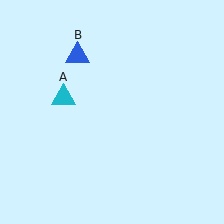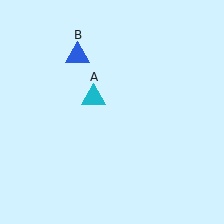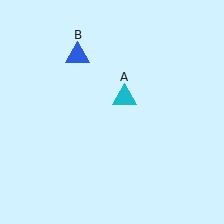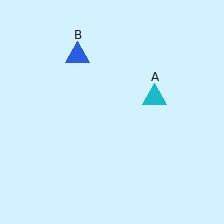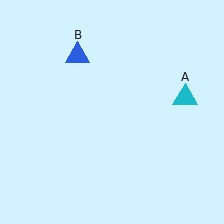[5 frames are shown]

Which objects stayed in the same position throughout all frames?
Blue triangle (object B) remained stationary.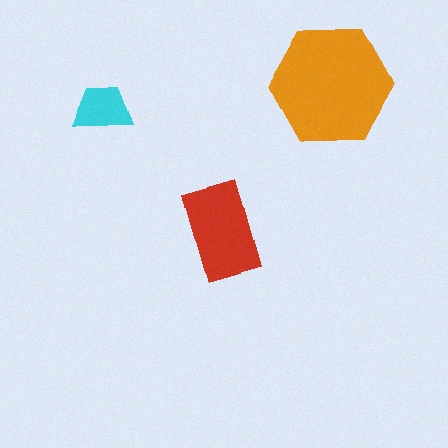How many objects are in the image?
There are 3 objects in the image.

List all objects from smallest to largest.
The cyan trapezoid, the red rectangle, the orange hexagon.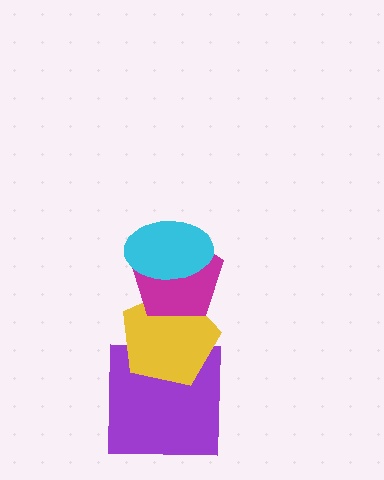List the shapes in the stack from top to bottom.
From top to bottom: the cyan ellipse, the magenta pentagon, the yellow pentagon, the purple square.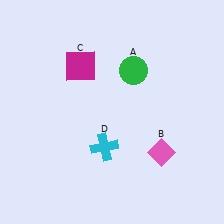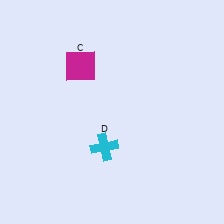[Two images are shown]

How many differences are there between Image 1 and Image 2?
There are 2 differences between the two images.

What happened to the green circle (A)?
The green circle (A) was removed in Image 2. It was in the top-right area of Image 1.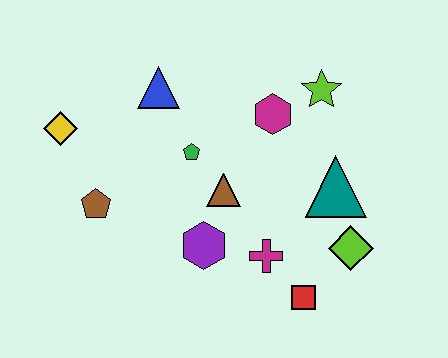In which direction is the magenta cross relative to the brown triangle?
The magenta cross is below the brown triangle.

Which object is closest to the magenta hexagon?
The lime star is closest to the magenta hexagon.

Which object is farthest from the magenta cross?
The yellow diamond is farthest from the magenta cross.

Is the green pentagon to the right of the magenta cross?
No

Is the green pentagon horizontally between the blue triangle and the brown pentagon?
No